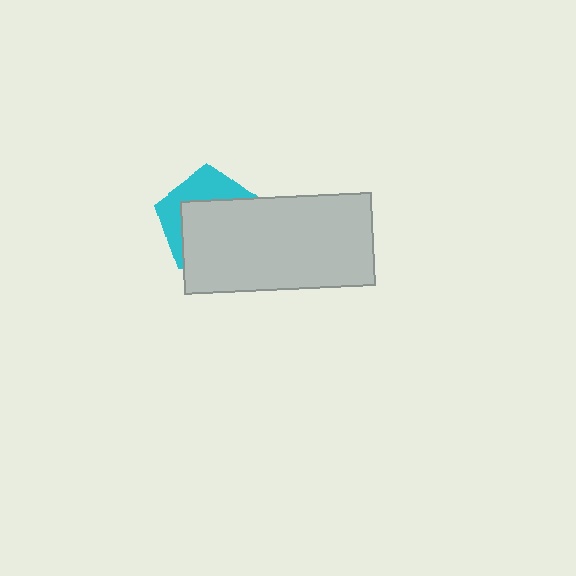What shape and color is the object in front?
The object in front is a light gray rectangle.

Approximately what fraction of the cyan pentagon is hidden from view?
Roughly 64% of the cyan pentagon is hidden behind the light gray rectangle.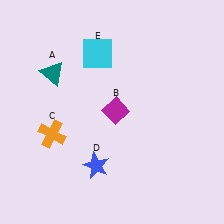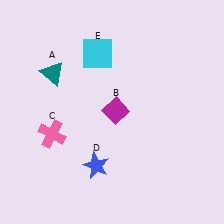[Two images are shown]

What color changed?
The cross (C) changed from orange in Image 1 to pink in Image 2.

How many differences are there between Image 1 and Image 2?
There is 1 difference between the two images.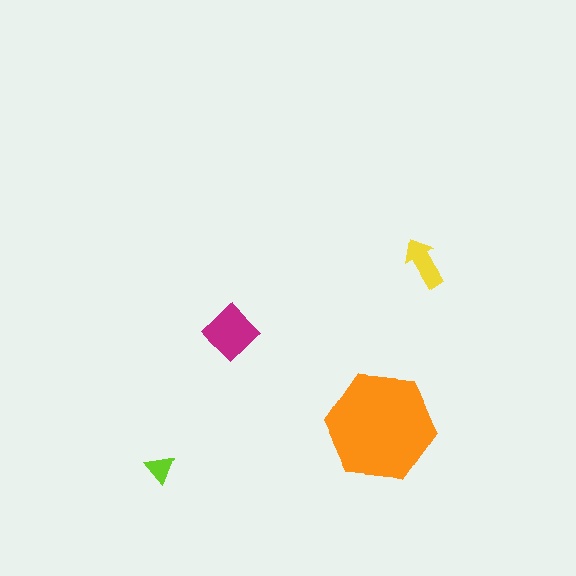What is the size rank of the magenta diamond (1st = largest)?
2nd.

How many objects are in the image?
There are 4 objects in the image.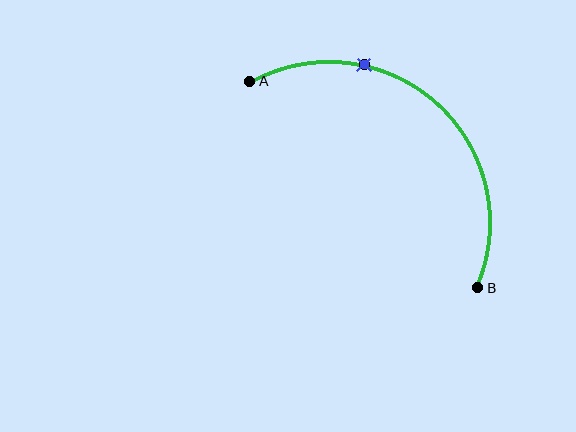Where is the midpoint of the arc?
The arc midpoint is the point on the curve farthest from the straight line joining A and B. It sits above and to the right of that line.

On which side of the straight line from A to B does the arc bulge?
The arc bulges above and to the right of the straight line connecting A and B.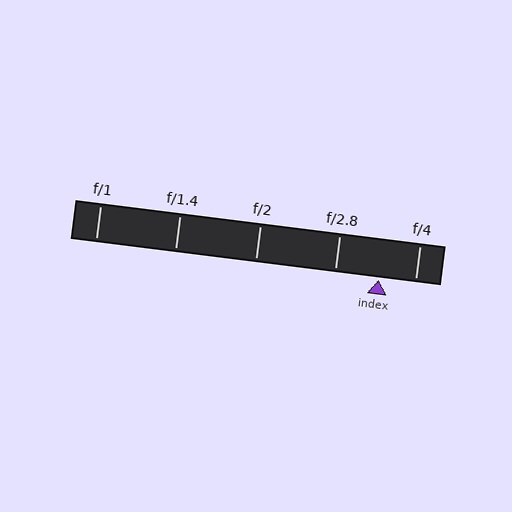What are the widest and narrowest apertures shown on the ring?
The widest aperture shown is f/1 and the narrowest is f/4.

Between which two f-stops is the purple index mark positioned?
The index mark is between f/2.8 and f/4.